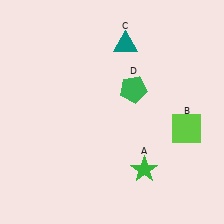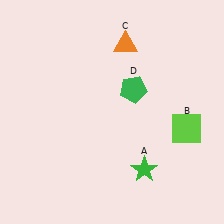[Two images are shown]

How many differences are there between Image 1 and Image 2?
There is 1 difference between the two images.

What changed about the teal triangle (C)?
In Image 1, C is teal. In Image 2, it changed to orange.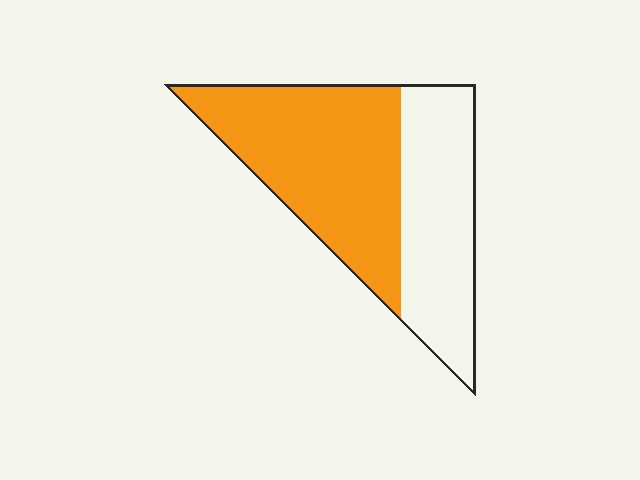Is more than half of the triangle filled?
Yes.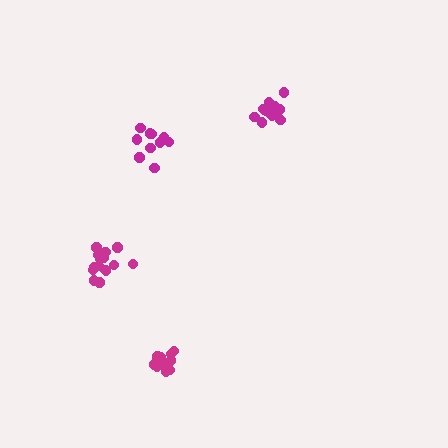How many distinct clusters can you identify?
There are 4 distinct clusters.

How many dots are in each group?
Group 1: 11 dots, Group 2: 12 dots, Group 3: 15 dots, Group 4: 15 dots (53 total).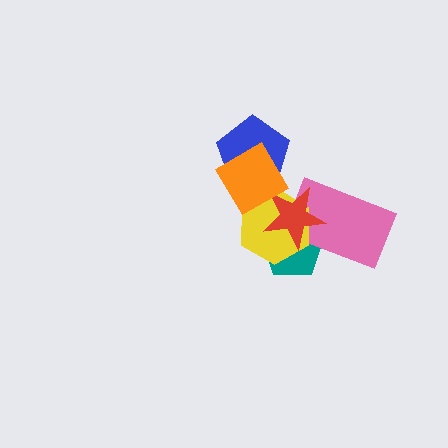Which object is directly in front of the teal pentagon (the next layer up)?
The pink rectangle is directly in front of the teal pentagon.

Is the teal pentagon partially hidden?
Yes, it is partially covered by another shape.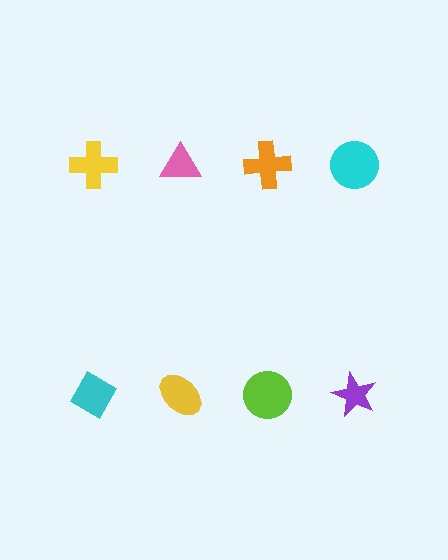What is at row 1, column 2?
A pink triangle.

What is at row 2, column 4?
A purple star.